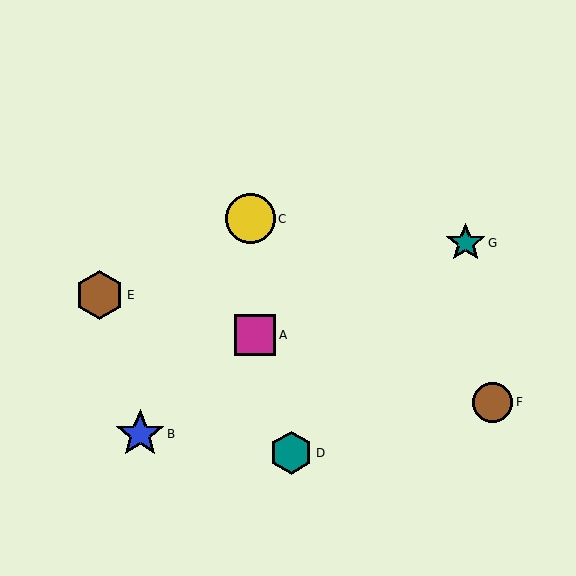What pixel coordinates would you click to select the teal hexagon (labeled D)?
Click at (291, 453) to select the teal hexagon D.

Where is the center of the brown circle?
The center of the brown circle is at (493, 402).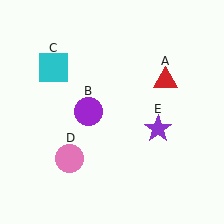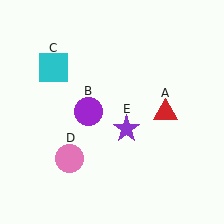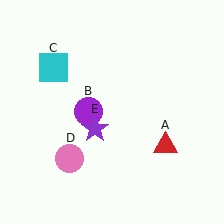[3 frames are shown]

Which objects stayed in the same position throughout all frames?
Purple circle (object B) and cyan square (object C) and pink circle (object D) remained stationary.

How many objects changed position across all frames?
2 objects changed position: red triangle (object A), purple star (object E).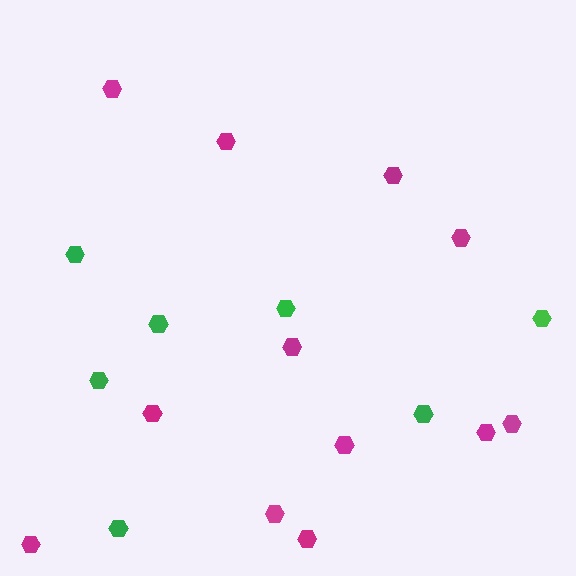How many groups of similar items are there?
There are 2 groups: one group of green hexagons (7) and one group of magenta hexagons (12).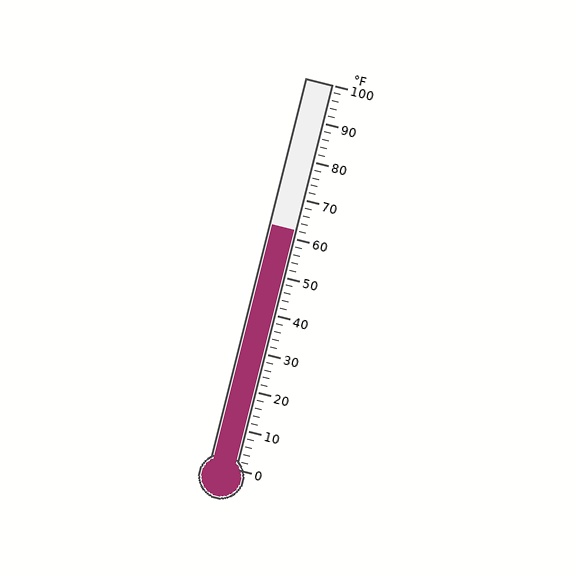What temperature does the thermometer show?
The thermometer shows approximately 62°F.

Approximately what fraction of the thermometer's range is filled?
The thermometer is filled to approximately 60% of its range.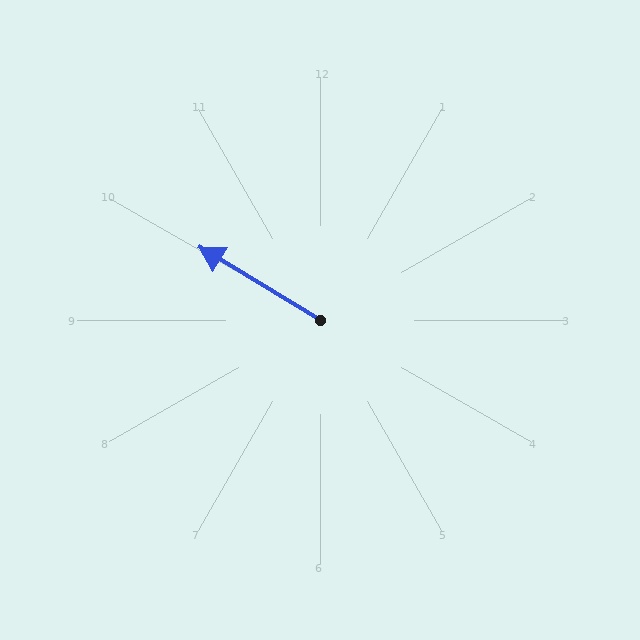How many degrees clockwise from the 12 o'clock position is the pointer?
Approximately 301 degrees.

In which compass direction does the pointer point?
Northwest.